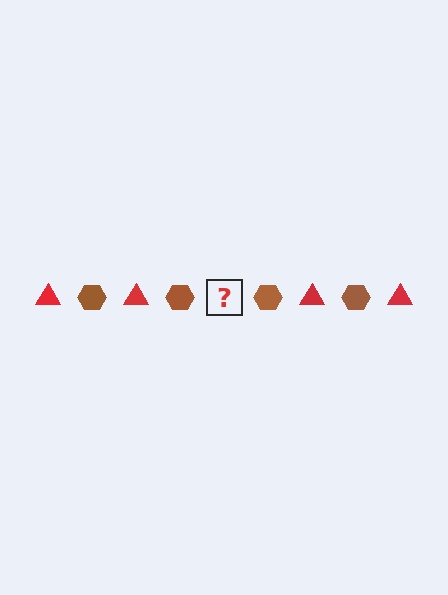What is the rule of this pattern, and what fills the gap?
The rule is that the pattern alternates between red triangle and brown hexagon. The gap should be filled with a red triangle.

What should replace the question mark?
The question mark should be replaced with a red triangle.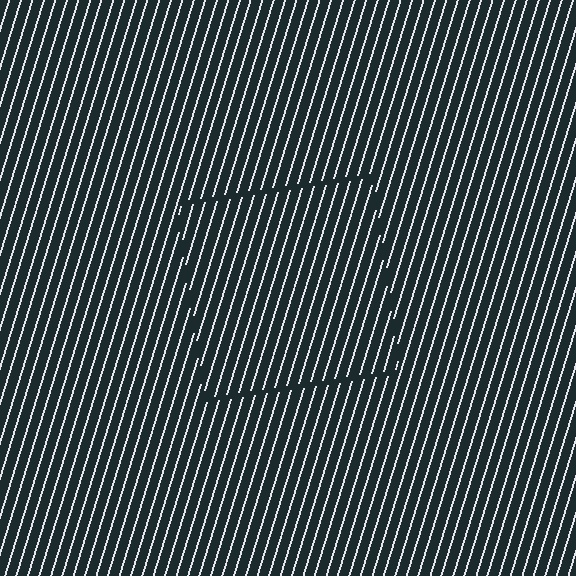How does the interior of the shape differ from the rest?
The interior of the shape contains the same grating, shifted by half a period — the contour is defined by the phase discontinuity where line-ends from the inner and outer gratings abut.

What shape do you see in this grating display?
An illusory square. The interior of the shape contains the same grating, shifted by half a period — the contour is defined by the phase discontinuity where line-ends from the inner and outer gratings abut.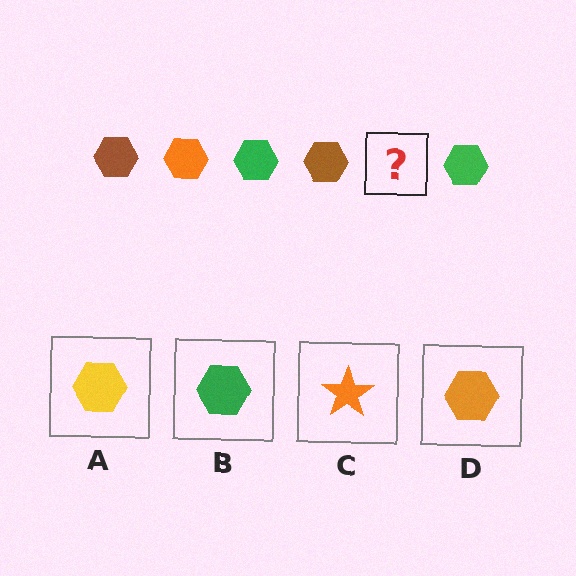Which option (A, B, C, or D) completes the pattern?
D.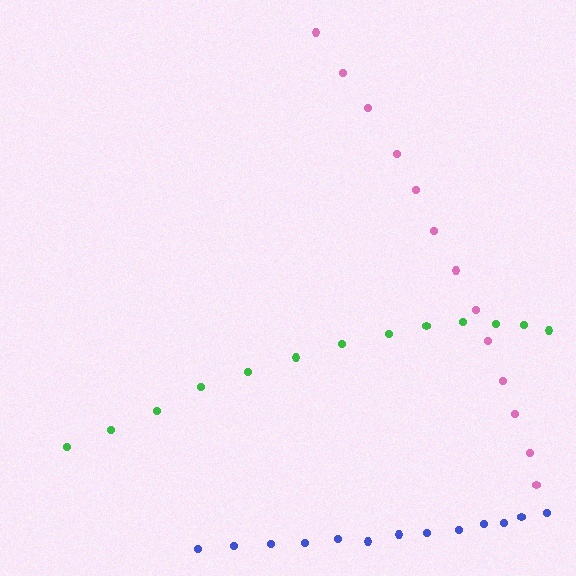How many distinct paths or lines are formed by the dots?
There are 3 distinct paths.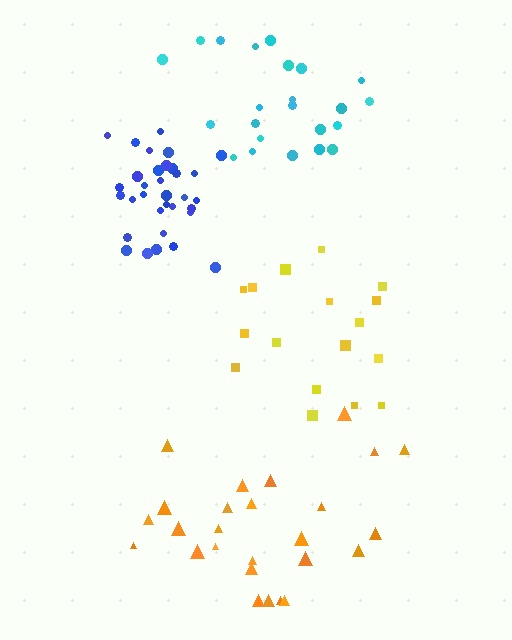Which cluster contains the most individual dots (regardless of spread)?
Blue (34).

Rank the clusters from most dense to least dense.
blue, cyan, orange, yellow.